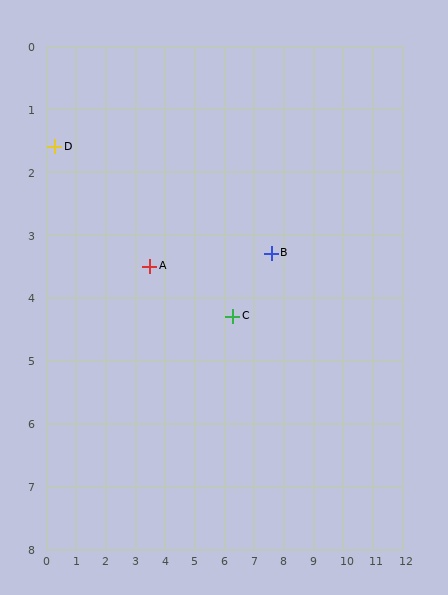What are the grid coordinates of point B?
Point B is at approximately (7.6, 3.3).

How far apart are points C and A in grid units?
Points C and A are about 2.9 grid units apart.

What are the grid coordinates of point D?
Point D is at approximately (0.3, 1.6).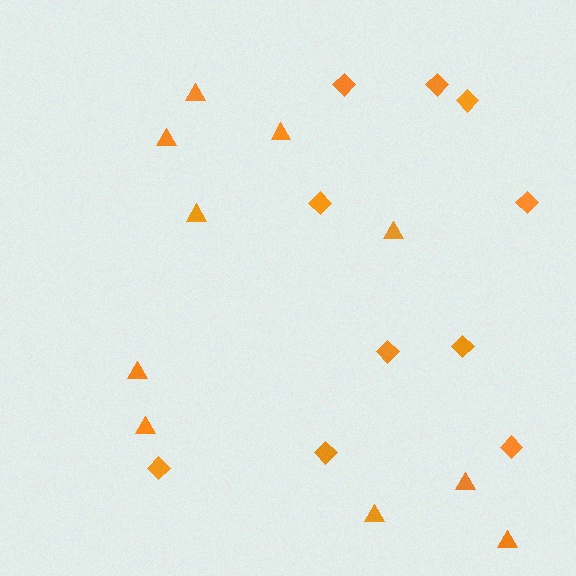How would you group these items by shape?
There are 2 groups: one group of diamonds (10) and one group of triangles (10).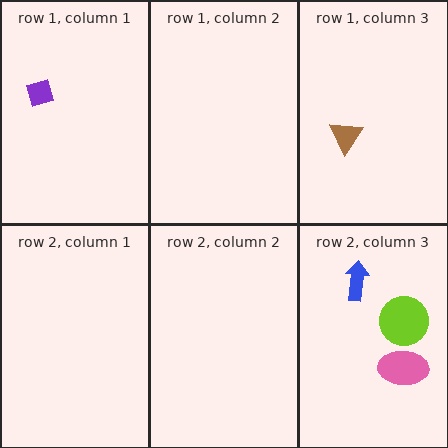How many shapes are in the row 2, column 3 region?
3.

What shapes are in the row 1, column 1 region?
The purple diamond.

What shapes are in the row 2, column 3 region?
The blue arrow, the pink ellipse, the lime circle.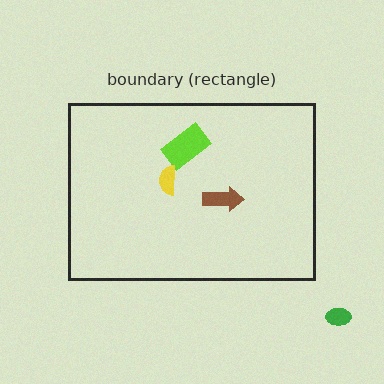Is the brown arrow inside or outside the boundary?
Inside.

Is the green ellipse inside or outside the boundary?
Outside.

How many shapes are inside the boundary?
3 inside, 1 outside.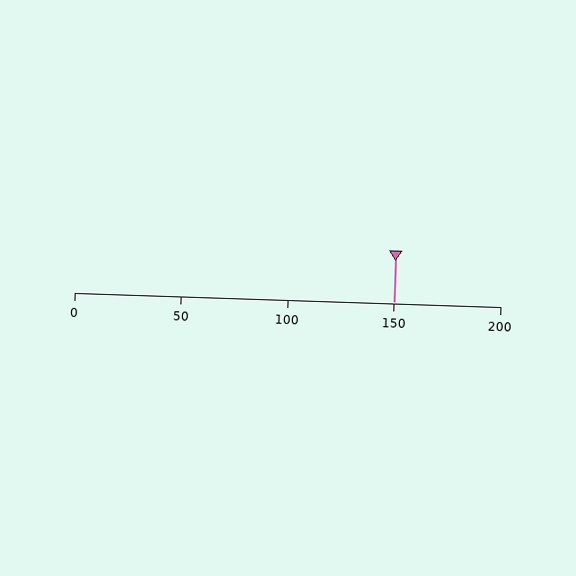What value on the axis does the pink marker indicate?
The marker indicates approximately 150.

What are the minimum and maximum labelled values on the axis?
The axis runs from 0 to 200.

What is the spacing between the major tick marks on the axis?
The major ticks are spaced 50 apart.